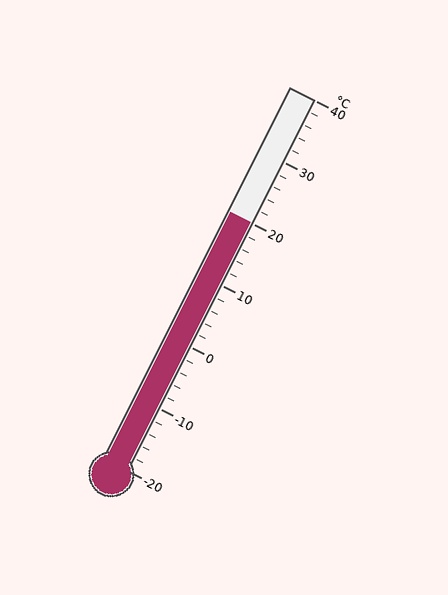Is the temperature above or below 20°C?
The temperature is at 20°C.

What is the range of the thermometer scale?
The thermometer scale ranges from -20°C to 40°C.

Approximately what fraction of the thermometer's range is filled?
The thermometer is filled to approximately 65% of its range.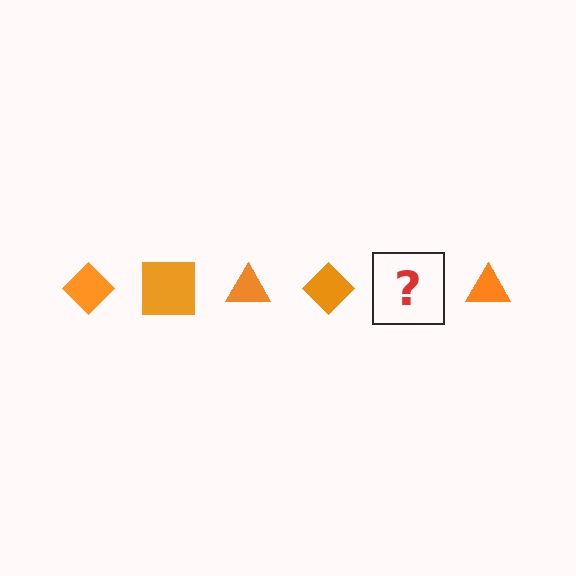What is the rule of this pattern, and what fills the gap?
The rule is that the pattern cycles through diamond, square, triangle shapes in orange. The gap should be filled with an orange square.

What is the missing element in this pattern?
The missing element is an orange square.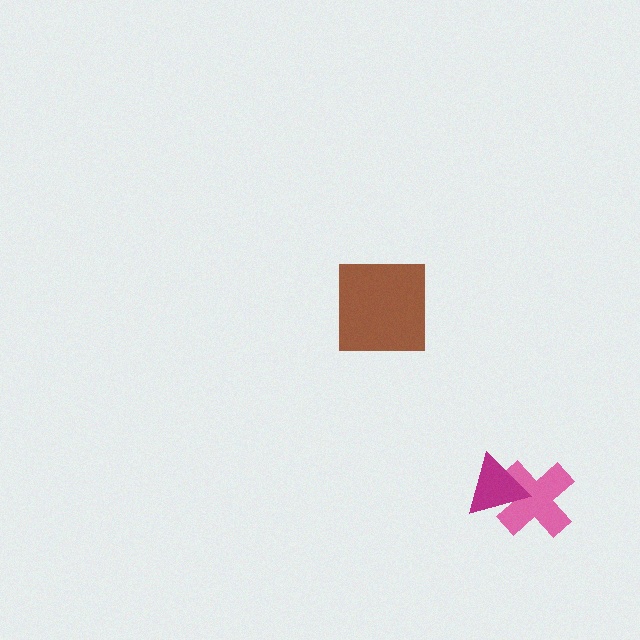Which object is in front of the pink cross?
The magenta triangle is in front of the pink cross.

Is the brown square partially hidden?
No, no other shape covers it.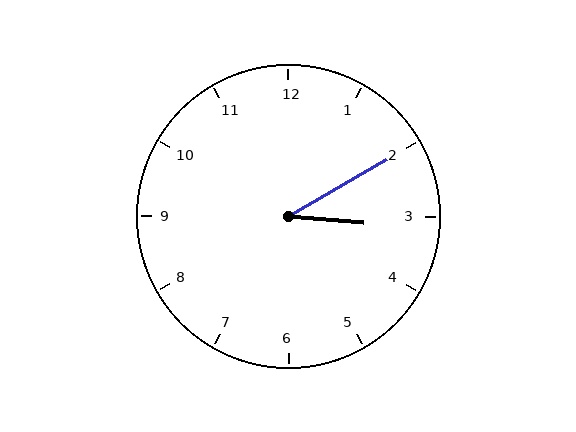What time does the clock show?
3:10.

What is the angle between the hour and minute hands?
Approximately 35 degrees.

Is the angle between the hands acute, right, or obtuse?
It is acute.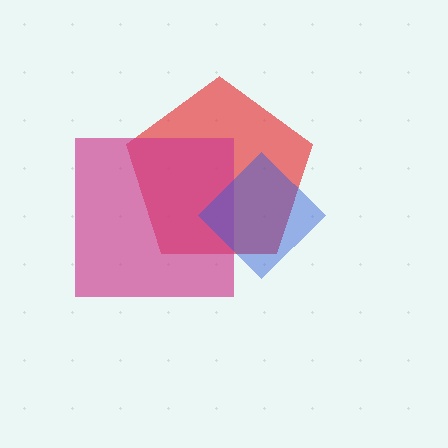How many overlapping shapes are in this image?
There are 3 overlapping shapes in the image.